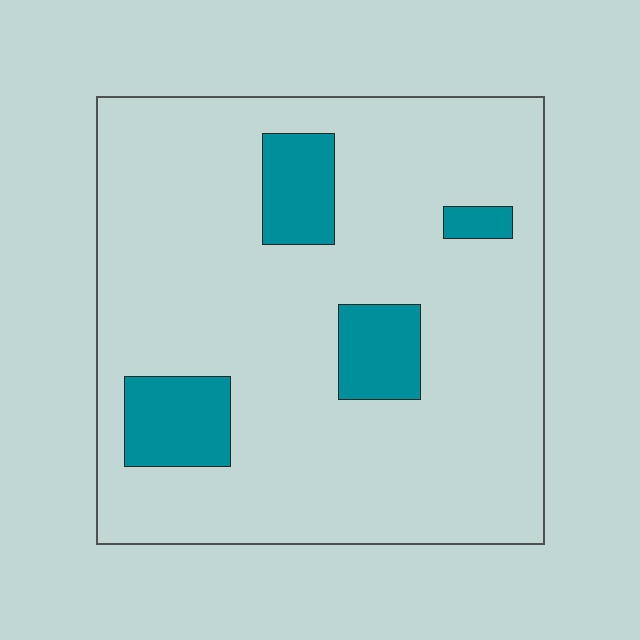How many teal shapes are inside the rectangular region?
4.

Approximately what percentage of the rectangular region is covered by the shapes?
Approximately 15%.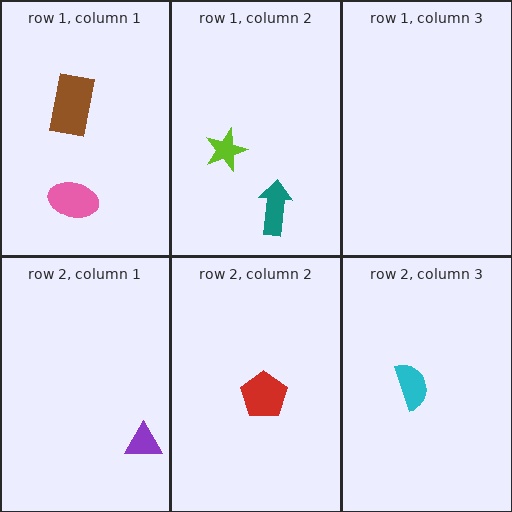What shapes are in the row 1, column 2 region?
The lime star, the teal arrow.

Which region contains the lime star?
The row 1, column 2 region.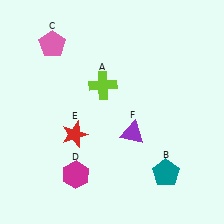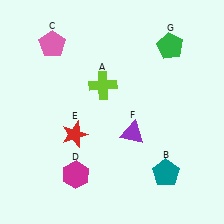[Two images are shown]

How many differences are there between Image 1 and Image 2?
There is 1 difference between the two images.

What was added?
A green pentagon (G) was added in Image 2.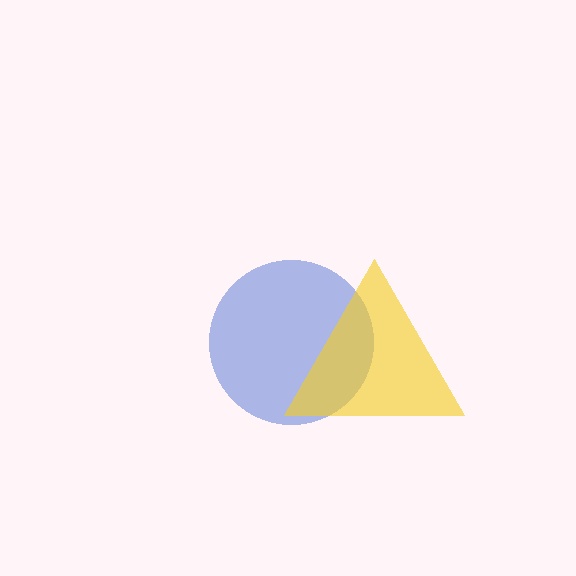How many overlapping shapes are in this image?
There are 2 overlapping shapes in the image.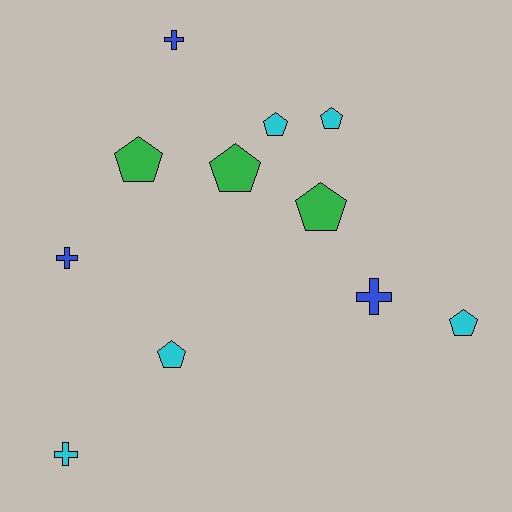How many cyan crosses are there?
There is 1 cyan cross.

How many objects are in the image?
There are 11 objects.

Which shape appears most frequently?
Pentagon, with 7 objects.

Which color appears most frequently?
Cyan, with 5 objects.